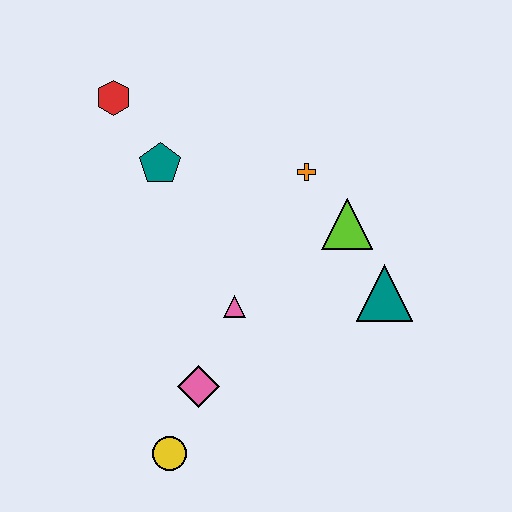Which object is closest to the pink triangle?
The pink diamond is closest to the pink triangle.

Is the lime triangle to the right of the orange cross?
Yes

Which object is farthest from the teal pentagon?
The yellow circle is farthest from the teal pentagon.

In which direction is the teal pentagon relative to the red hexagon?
The teal pentagon is below the red hexagon.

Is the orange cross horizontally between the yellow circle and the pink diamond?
No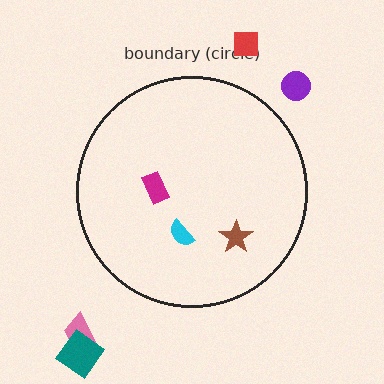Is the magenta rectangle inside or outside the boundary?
Inside.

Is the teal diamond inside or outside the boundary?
Outside.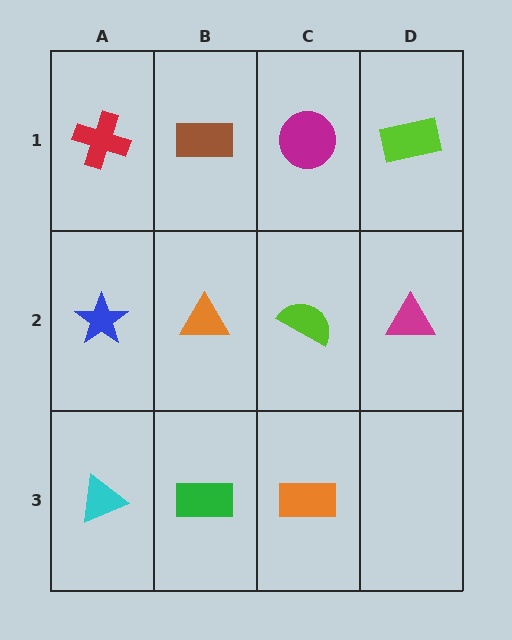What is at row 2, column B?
An orange triangle.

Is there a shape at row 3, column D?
No, that cell is empty.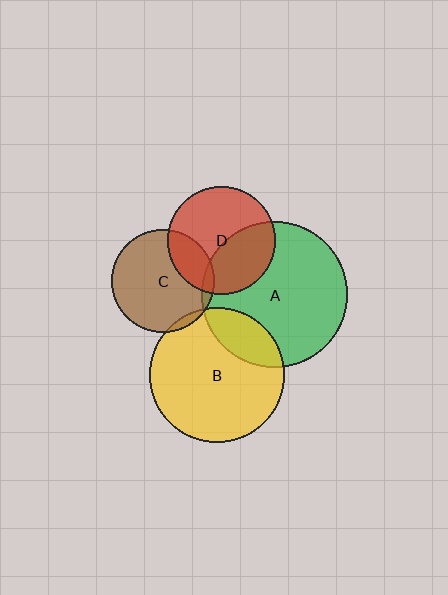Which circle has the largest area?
Circle A (green).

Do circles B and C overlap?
Yes.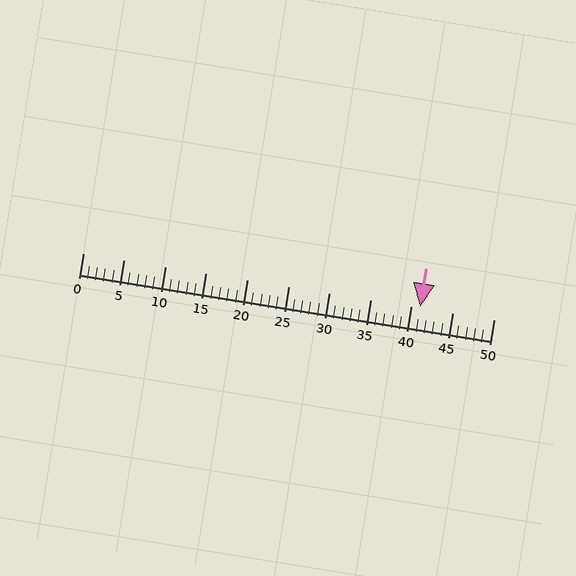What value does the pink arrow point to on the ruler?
The pink arrow points to approximately 41.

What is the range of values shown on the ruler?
The ruler shows values from 0 to 50.